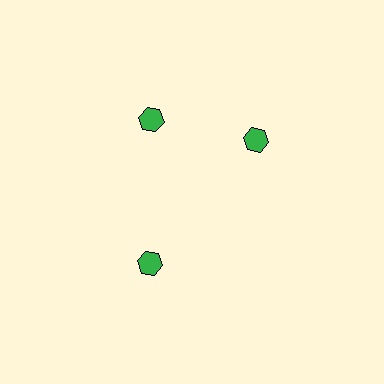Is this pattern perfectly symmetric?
No. The 3 green hexagons are arranged in a ring, but one element near the 3 o'clock position is rotated out of alignment along the ring, breaking the 3-fold rotational symmetry.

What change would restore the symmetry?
The symmetry would be restored by rotating it back into even spacing with its neighbors so that all 3 hexagons sit at equal angles and equal distance from the center.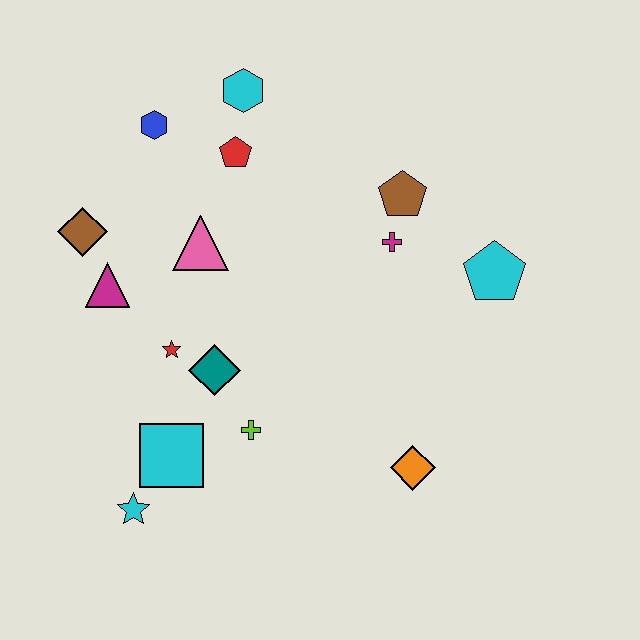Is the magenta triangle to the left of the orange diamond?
Yes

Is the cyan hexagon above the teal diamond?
Yes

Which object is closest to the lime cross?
The teal diamond is closest to the lime cross.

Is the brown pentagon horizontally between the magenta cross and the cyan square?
No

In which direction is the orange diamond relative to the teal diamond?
The orange diamond is to the right of the teal diamond.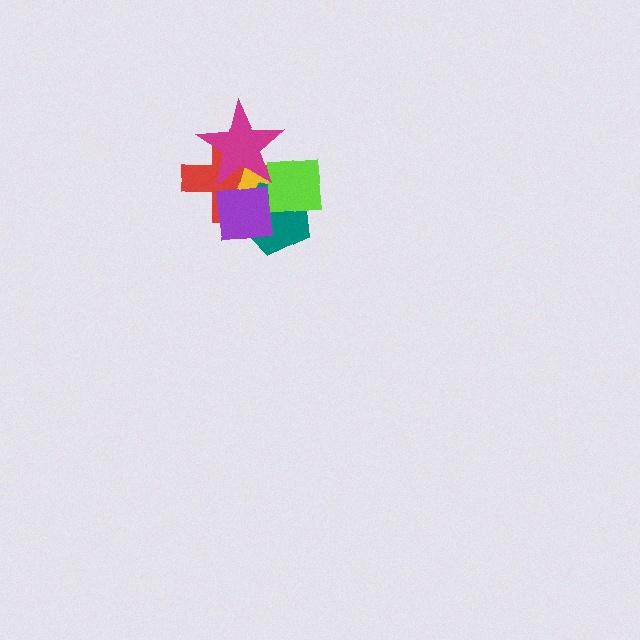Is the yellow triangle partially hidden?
Yes, it is partially covered by another shape.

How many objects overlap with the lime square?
5 objects overlap with the lime square.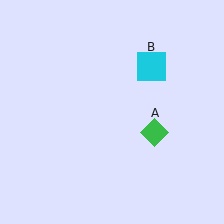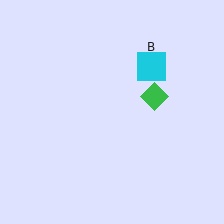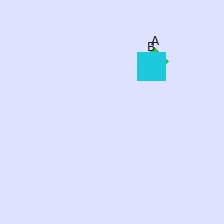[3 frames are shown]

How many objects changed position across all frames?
1 object changed position: green diamond (object A).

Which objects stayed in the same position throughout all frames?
Cyan square (object B) remained stationary.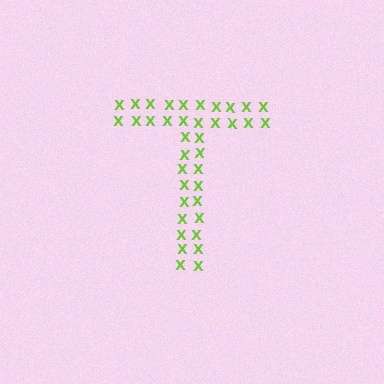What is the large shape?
The large shape is the letter T.